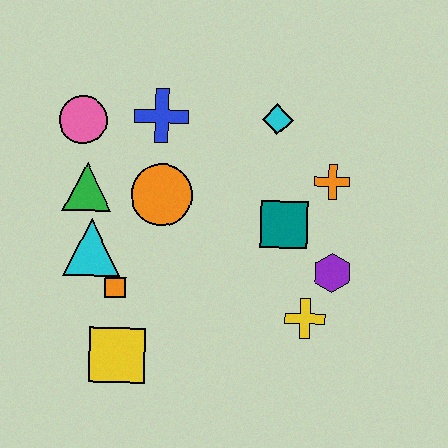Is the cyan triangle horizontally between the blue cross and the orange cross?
No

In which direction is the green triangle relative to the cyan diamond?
The green triangle is to the left of the cyan diamond.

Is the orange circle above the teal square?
Yes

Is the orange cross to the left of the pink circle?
No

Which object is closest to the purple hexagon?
The yellow cross is closest to the purple hexagon.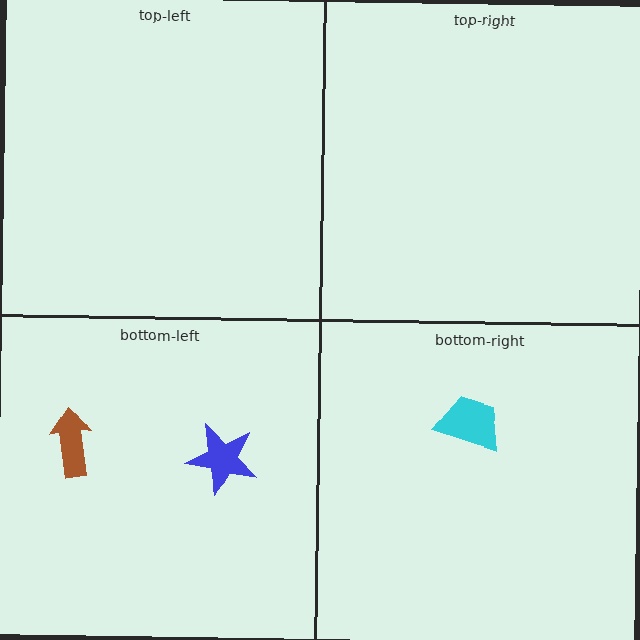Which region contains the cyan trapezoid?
The bottom-right region.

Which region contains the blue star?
The bottom-left region.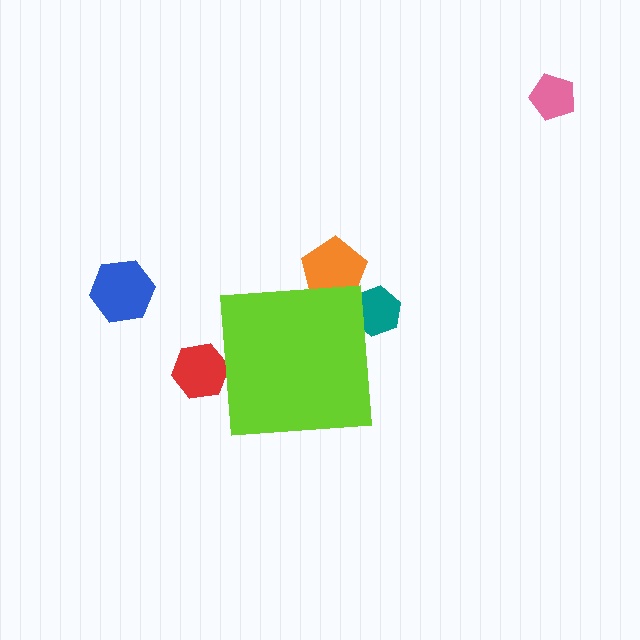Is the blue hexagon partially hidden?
No, the blue hexagon is fully visible.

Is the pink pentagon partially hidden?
No, the pink pentagon is fully visible.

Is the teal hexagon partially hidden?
Yes, the teal hexagon is partially hidden behind the lime square.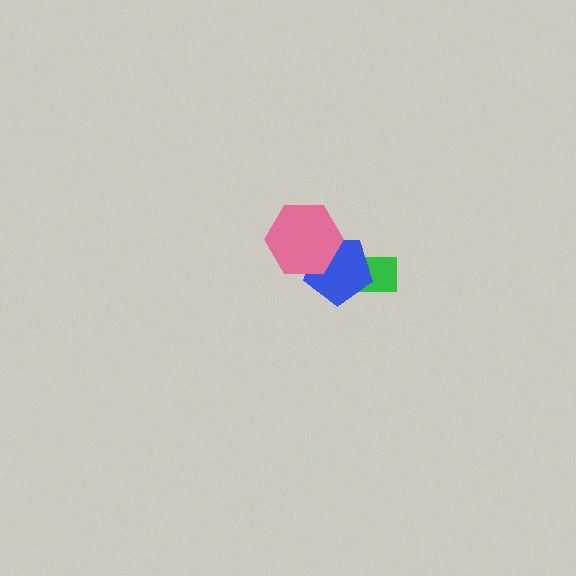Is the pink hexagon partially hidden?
No, no other shape covers it.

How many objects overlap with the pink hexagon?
1 object overlaps with the pink hexagon.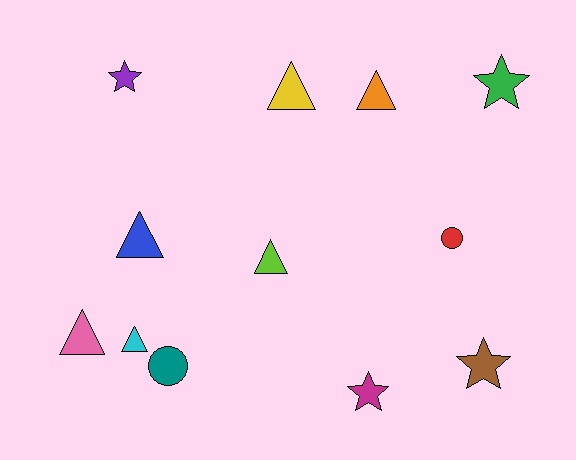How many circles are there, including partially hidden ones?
There are 2 circles.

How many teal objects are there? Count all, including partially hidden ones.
There is 1 teal object.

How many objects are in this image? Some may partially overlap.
There are 12 objects.